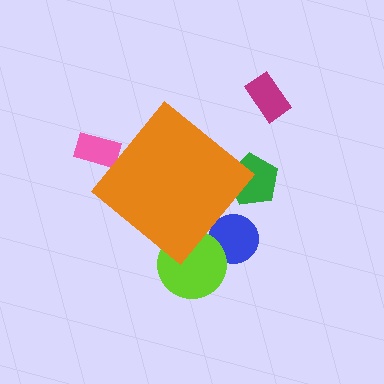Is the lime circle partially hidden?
Yes, the lime circle is partially hidden behind the orange diamond.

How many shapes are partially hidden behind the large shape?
4 shapes are partially hidden.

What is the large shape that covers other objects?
An orange diamond.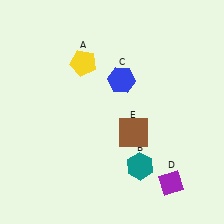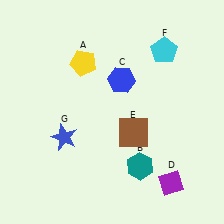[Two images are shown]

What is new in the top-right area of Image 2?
A cyan pentagon (F) was added in the top-right area of Image 2.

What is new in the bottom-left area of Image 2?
A blue star (G) was added in the bottom-left area of Image 2.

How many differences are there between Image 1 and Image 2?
There are 2 differences between the two images.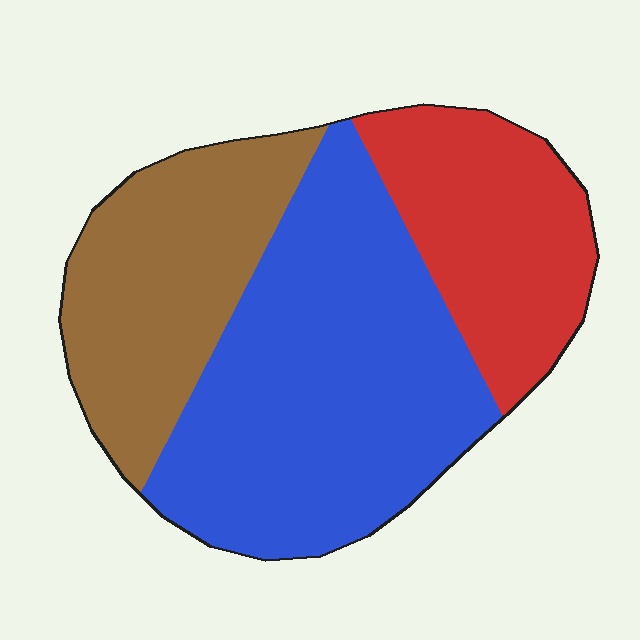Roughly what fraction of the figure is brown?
Brown takes up between a sixth and a third of the figure.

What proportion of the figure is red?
Red covers 24% of the figure.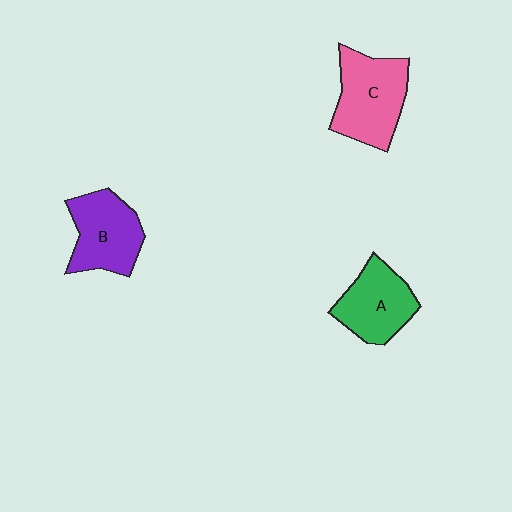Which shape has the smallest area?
Shape A (green).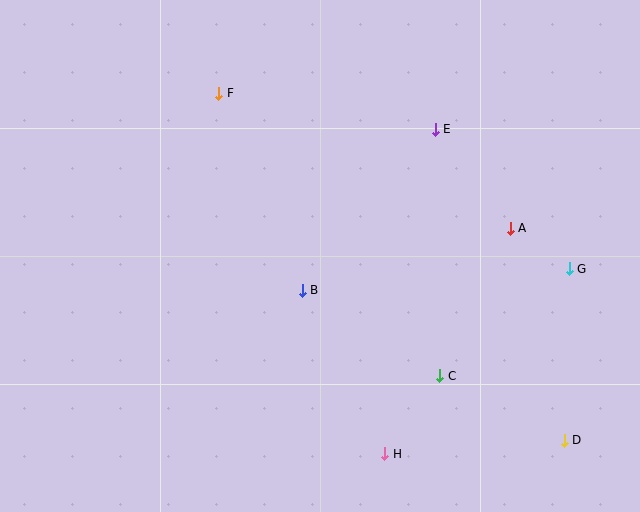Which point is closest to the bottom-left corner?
Point B is closest to the bottom-left corner.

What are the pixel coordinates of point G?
Point G is at (569, 269).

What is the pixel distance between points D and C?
The distance between D and C is 140 pixels.